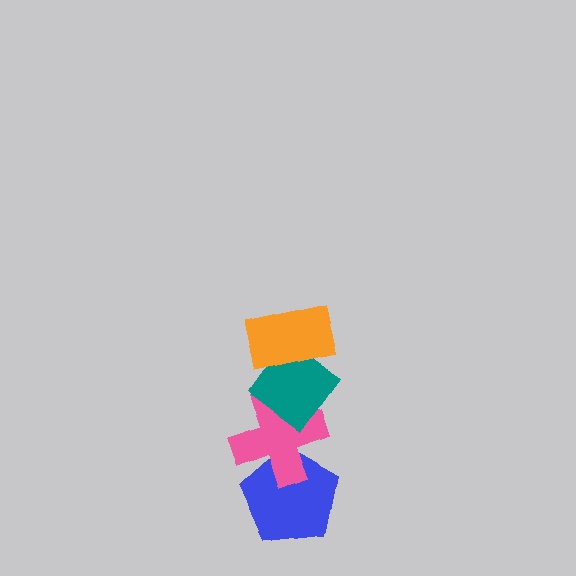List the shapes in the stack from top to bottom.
From top to bottom: the orange rectangle, the teal diamond, the pink cross, the blue pentagon.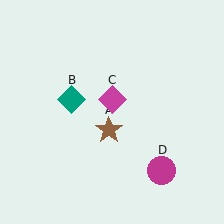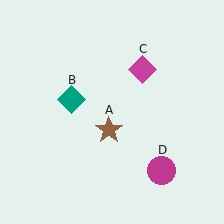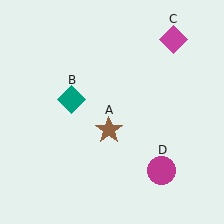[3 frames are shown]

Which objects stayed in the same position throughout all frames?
Brown star (object A) and teal diamond (object B) and magenta circle (object D) remained stationary.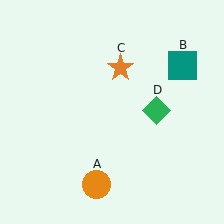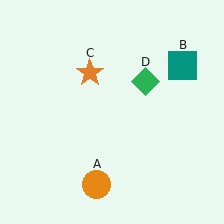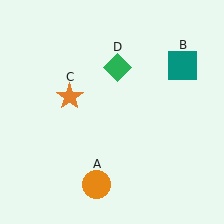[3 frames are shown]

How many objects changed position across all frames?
2 objects changed position: orange star (object C), green diamond (object D).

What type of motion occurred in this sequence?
The orange star (object C), green diamond (object D) rotated counterclockwise around the center of the scene.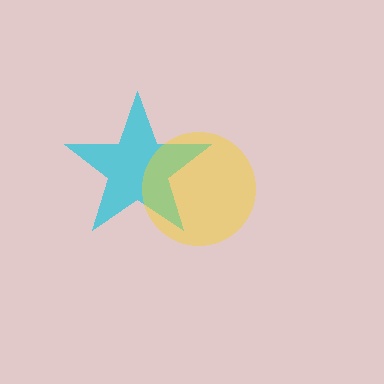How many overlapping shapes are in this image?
There are 2 overlapping shapes in the image.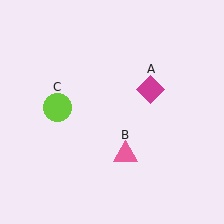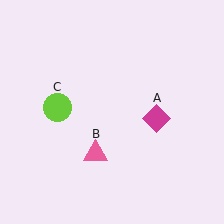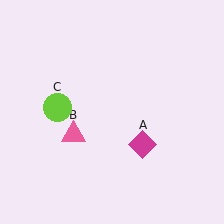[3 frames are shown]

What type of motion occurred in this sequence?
The magenta diamond (object A), pink triangle (object B) rotated clockwise around the center of the scene.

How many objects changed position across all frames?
2 objects changed position: magenta diamond (object A), pink triangle (object B).